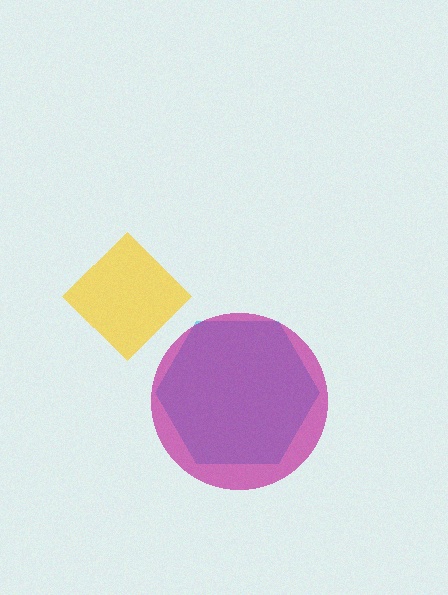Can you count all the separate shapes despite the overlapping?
Yes, there are 3 separate shapes.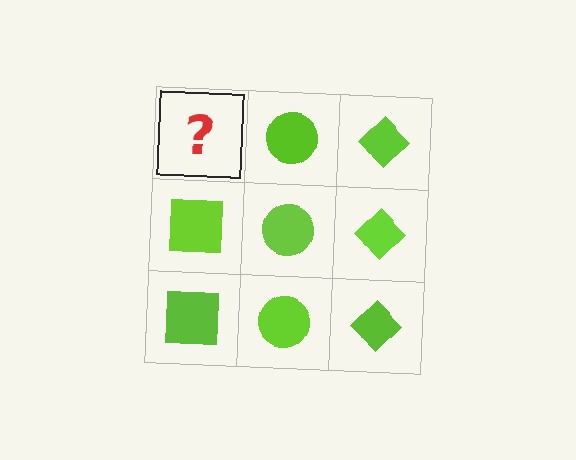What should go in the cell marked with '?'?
The missing cell should contain a lime square.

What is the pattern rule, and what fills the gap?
The rule is that each column has a consistent shape. The gap should be filled with a lime square.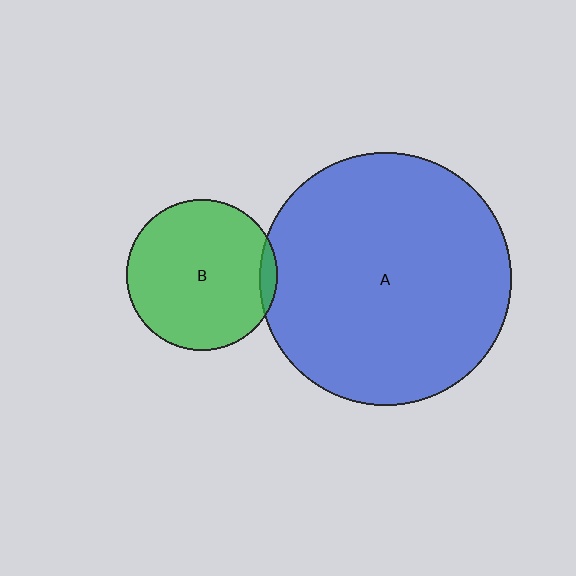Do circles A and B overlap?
Yes.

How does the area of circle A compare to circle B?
Approximately 2.8 times.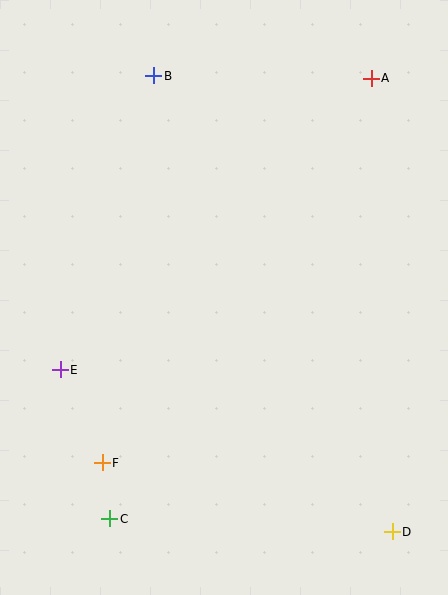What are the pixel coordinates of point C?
Point C is at (110, 519).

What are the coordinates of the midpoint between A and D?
The midpoint between A and D is at (382, 305).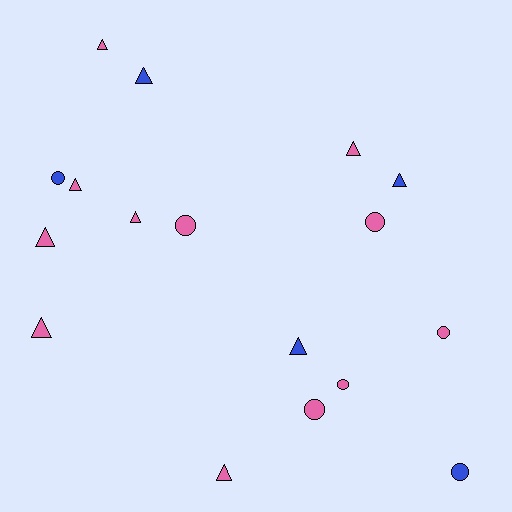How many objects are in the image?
There are 17 objects.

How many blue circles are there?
There are 2 blue circles.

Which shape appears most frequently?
Triangle, with 10 objects.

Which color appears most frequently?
Pink, with 12 objects.